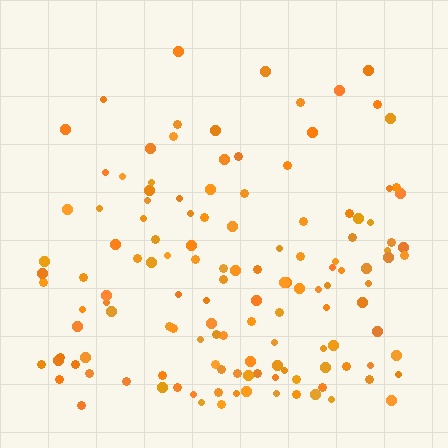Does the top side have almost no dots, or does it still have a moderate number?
Still a moderate number, just noticeably fewer than the bottom.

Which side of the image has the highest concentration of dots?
The bottom.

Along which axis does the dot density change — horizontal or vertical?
Vertical.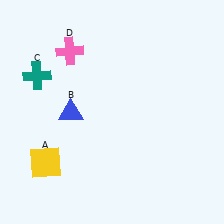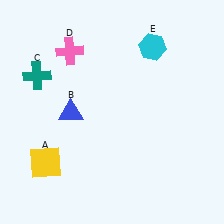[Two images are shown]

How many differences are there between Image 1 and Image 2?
There is 1 difference between the two images.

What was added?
A cyan hexagon (E) was added in Image 2.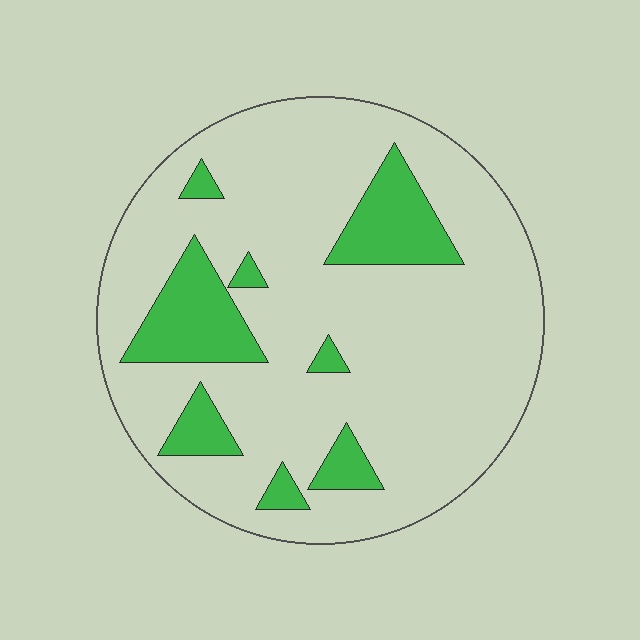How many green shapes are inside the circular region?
8.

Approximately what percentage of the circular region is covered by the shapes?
Approximately 20%.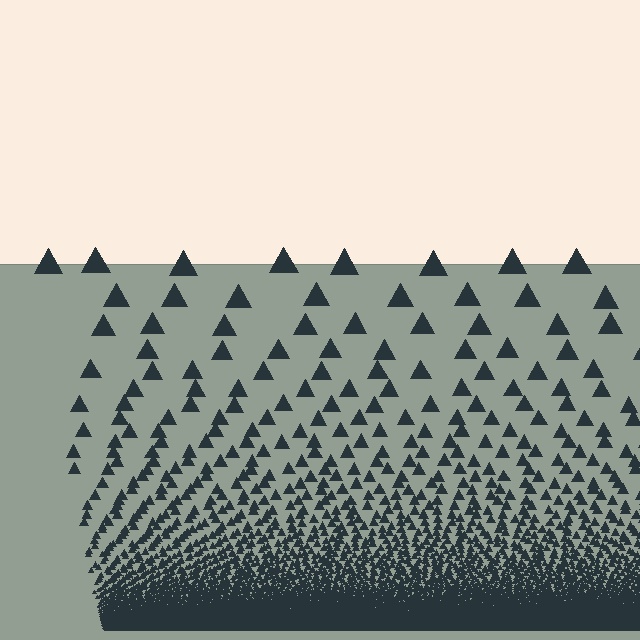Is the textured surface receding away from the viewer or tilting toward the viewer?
The surface appears to tilt toward the viewer. Texture elements get larger and sparser toward the top.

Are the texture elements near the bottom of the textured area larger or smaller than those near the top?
Smaller. The gradient is inverted — elements near the bottom are smaller and denser.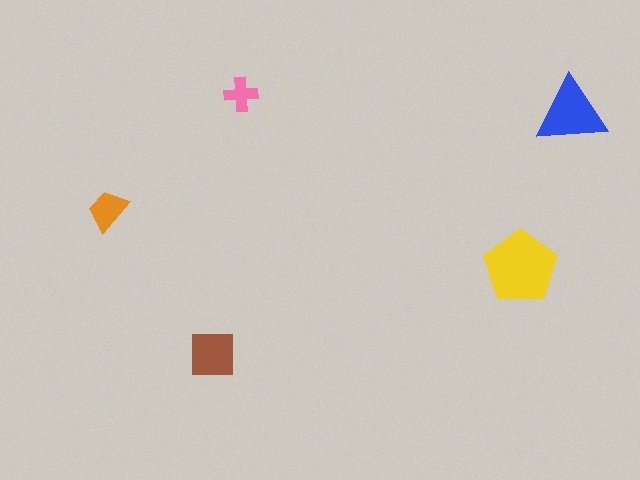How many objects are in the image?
There are 5 objects in the image.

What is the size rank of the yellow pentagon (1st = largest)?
1st.